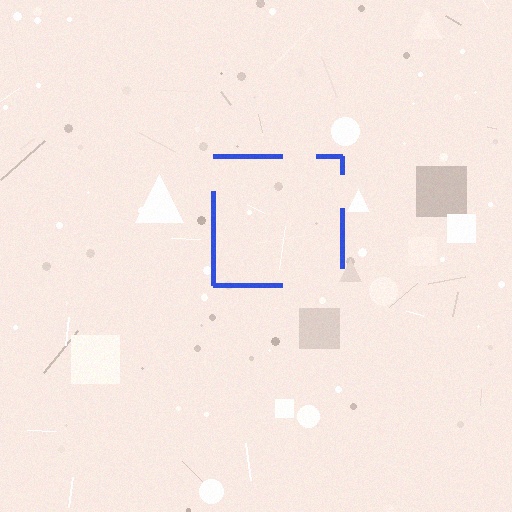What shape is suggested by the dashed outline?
The dashed outline suggests a square.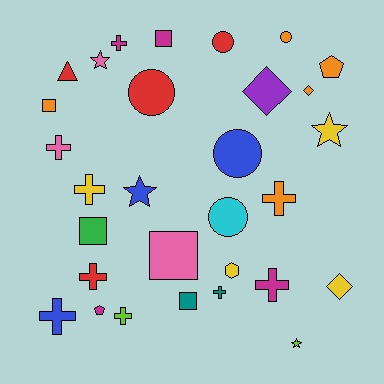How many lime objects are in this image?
There are 2 lime objects.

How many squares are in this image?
There are 5 squares.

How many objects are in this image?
There are 30 objects.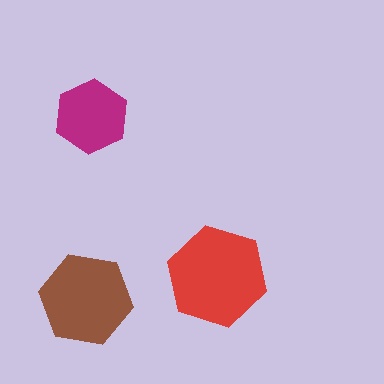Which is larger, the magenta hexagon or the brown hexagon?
The brown one.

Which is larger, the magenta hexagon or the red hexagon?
The red one.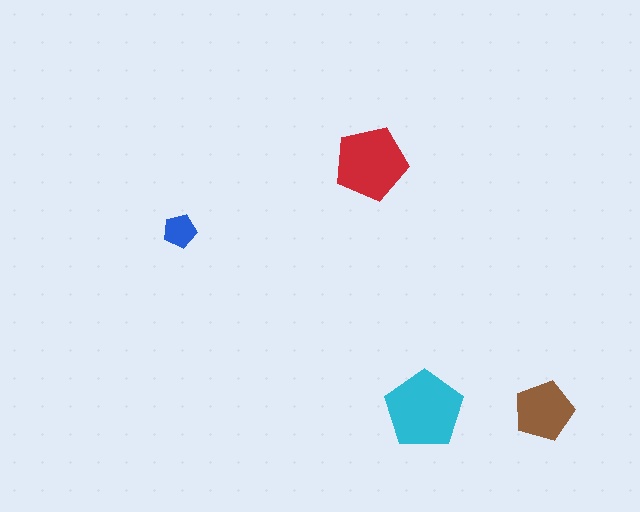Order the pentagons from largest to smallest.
the cyan one, the red one, the brown one, the blue one.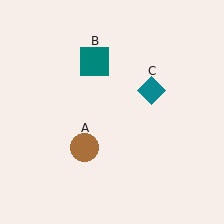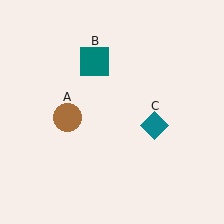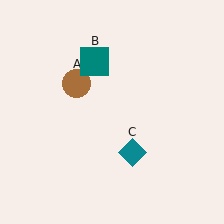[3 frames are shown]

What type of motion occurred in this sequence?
The brown circle (object A), teal diamond (object C) rotated clockwise around the center of the scene.